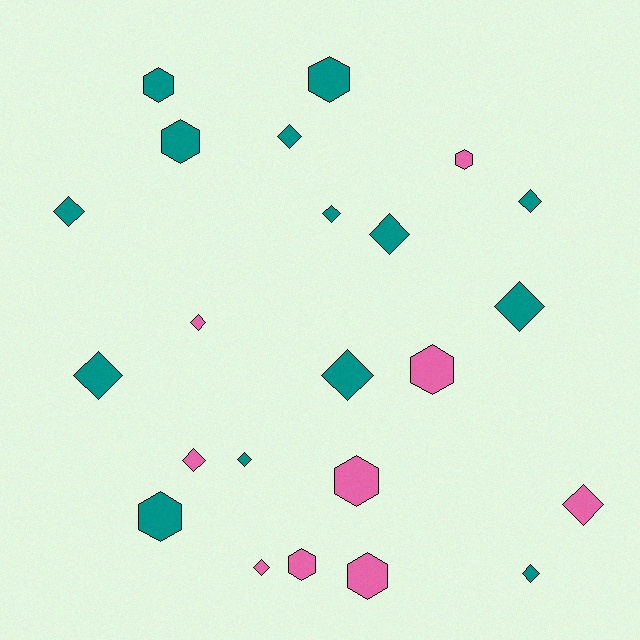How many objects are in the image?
There are 23 objects.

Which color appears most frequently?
Teal, with 14 objects.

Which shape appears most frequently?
Diamond, with 14 objects.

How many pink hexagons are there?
There are 5 pink hexagons.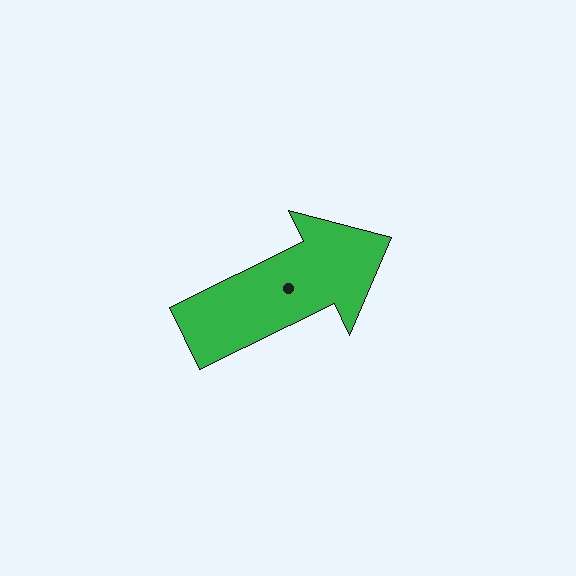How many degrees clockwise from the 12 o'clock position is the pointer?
Approximately 64 degrees.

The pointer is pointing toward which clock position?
Roughly 2 o'clock.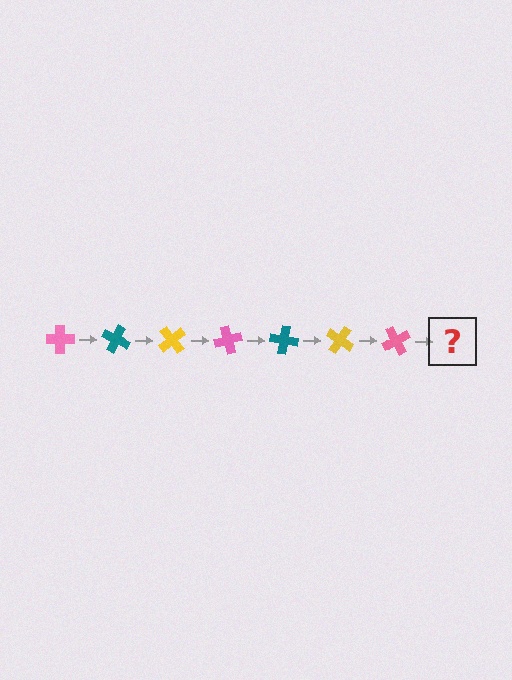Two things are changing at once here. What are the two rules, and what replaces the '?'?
The two rules are that it rotates 25 degrees each step and the color cycles through pink, teal, and yellow. The '?' should be a teal cross, rotated 175 degrees from the start.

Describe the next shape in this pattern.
It should be a teal cross, rotated 175 degrees from the start.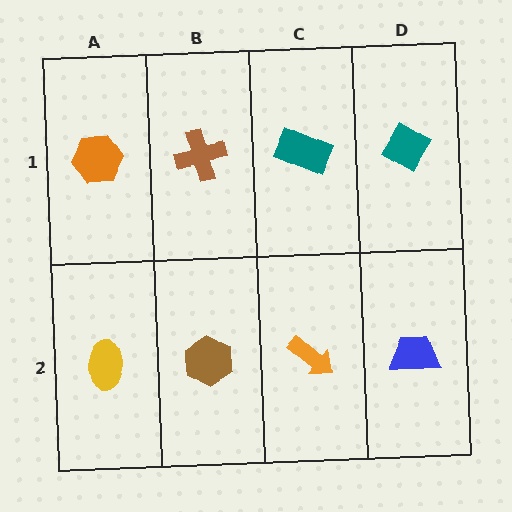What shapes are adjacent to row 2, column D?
A teal diamond (row 1, column D), an orange arrow (row 2, column C).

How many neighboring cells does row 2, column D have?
2.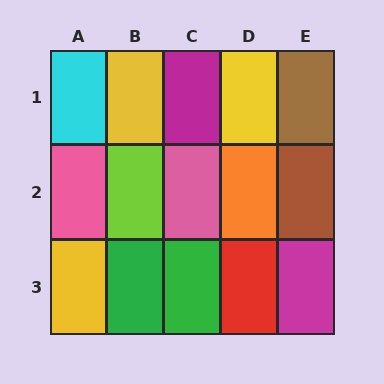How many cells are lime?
1 cell is lime.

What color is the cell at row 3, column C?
Green.